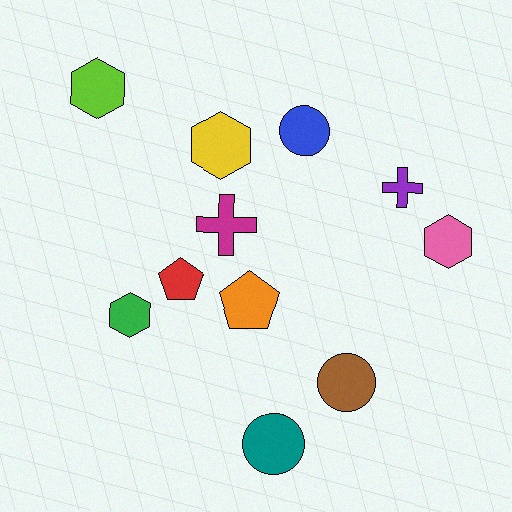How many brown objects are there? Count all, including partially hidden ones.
There is 1 brown object.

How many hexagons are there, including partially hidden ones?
There are 4 hexagons.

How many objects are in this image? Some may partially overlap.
There are 11 objects.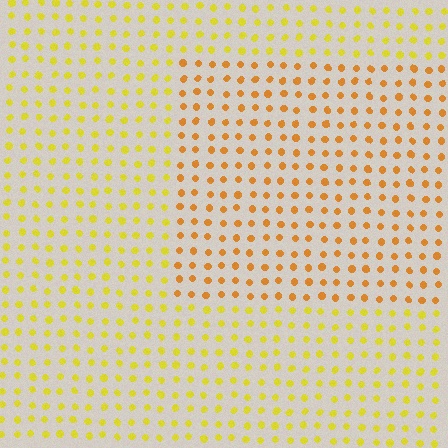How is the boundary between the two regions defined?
The boundary is defined purely by a slight shift in hue (about 28 degrees). Spacing, size, and orientation are identical on both sides.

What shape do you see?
I see a rectangle.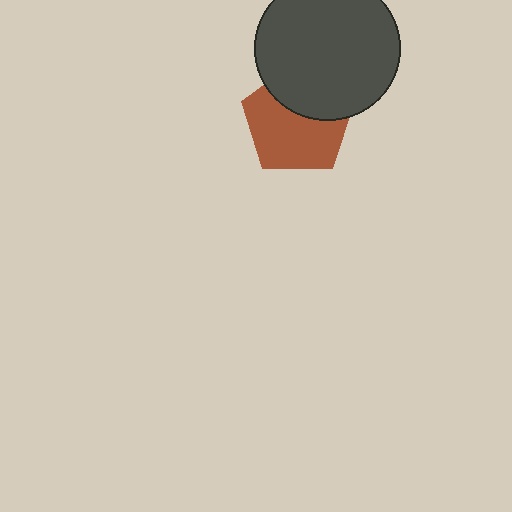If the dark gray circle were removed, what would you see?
You would see the complete brown pentagon.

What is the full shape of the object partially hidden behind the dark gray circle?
The partially hidden object is a brown pentagon.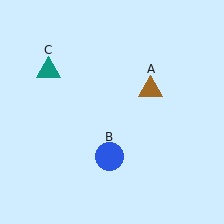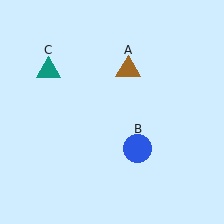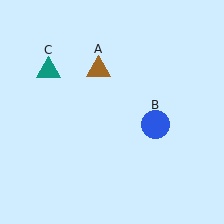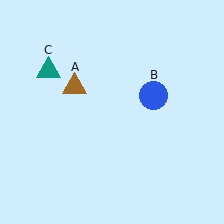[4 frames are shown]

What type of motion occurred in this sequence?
The brown triangle (object A), blue circle (object B) rotated counterclockwise around the center of the scene.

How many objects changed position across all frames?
2 objects changed position: brown triangle (object A), blue circle (object B).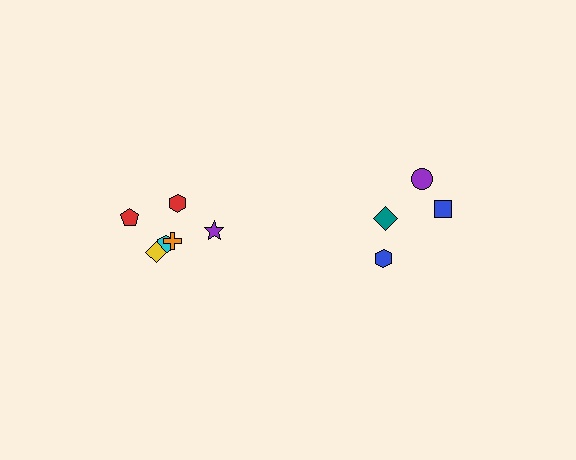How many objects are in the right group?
There are 4 objects.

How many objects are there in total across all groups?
There are 10 objects.